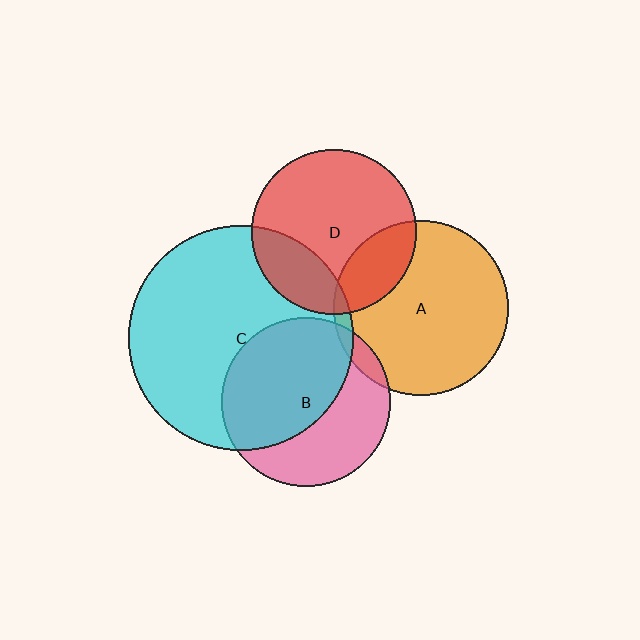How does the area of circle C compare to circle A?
Approximately 1.7 times.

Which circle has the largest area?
Circle C (cyan).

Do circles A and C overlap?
Yes.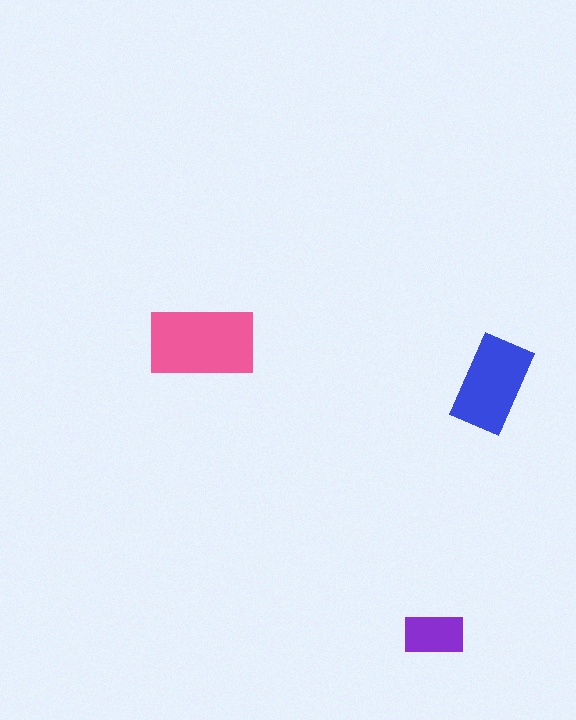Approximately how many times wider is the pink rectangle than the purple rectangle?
About 2 times wider.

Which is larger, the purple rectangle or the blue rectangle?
The blue one.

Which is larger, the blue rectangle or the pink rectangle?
The pink one.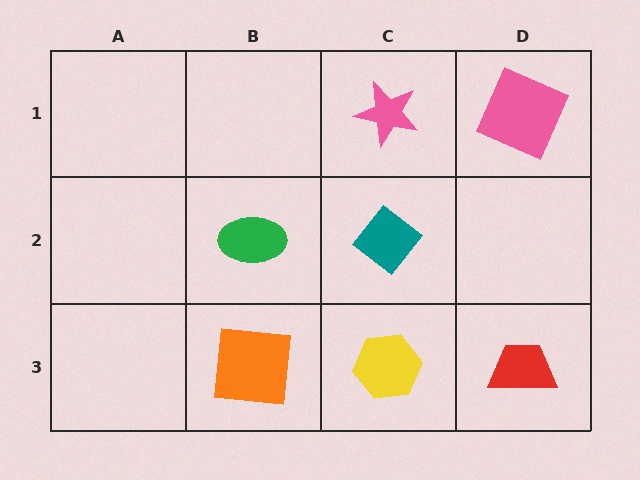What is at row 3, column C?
A yellow hexagon.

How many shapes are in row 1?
2 shapes.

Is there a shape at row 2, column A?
No, that cell is empty.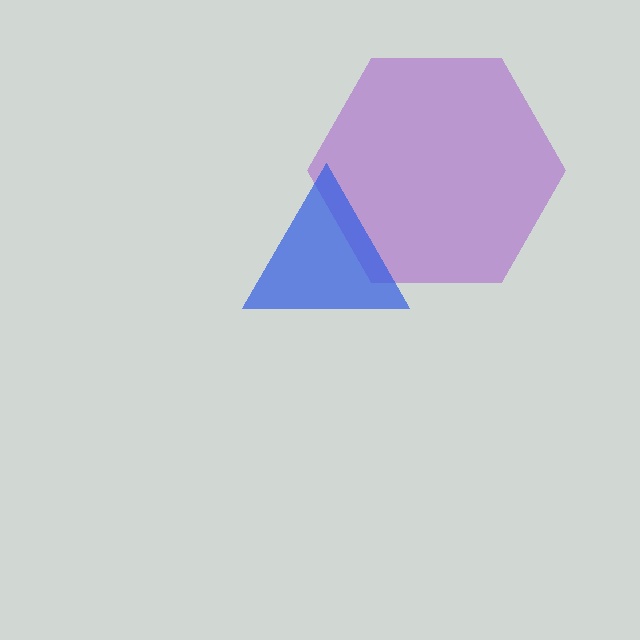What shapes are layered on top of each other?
The layered shapes are: a purple hexagon, a blue triangle.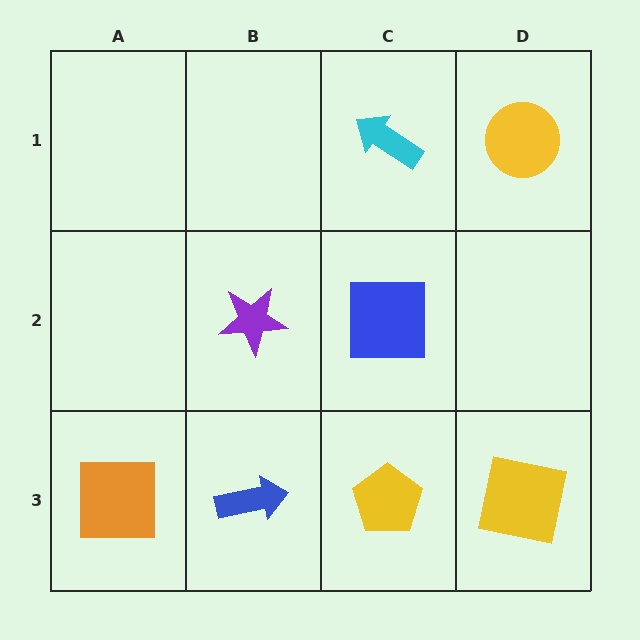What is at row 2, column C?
A blue square.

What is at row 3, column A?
An orange square.